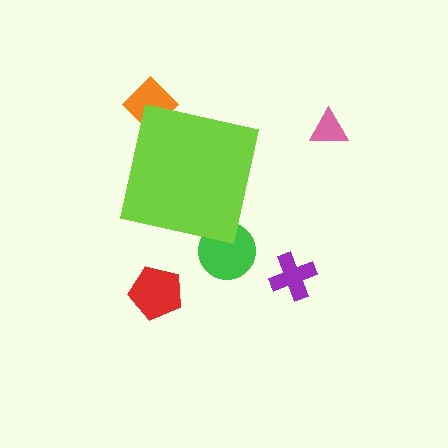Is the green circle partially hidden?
Yes, the green circle is partially hidden behind the lime square.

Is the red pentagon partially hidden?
No, the red pentagon is fully visible.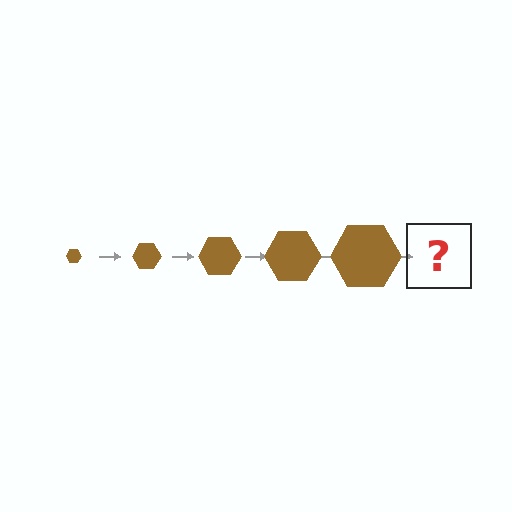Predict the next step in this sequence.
The next step is a brown hexagon, larger than the previous one.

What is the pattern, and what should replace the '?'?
The pattern is that the hexagon gets progressively larger each step. The '?' should be a brown hexagon, larger than the previous one.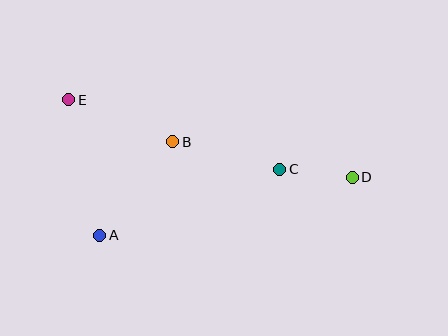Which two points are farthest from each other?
Points D and E are farthest from each other.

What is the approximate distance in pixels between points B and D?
The distance between B and D is approximately 183 pixels.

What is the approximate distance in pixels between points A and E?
The distance between A and E is approximately 139 pixels.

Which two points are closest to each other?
Points C and D are closest to each other.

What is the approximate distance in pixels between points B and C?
The distance between B and C is approximately 110 pixels.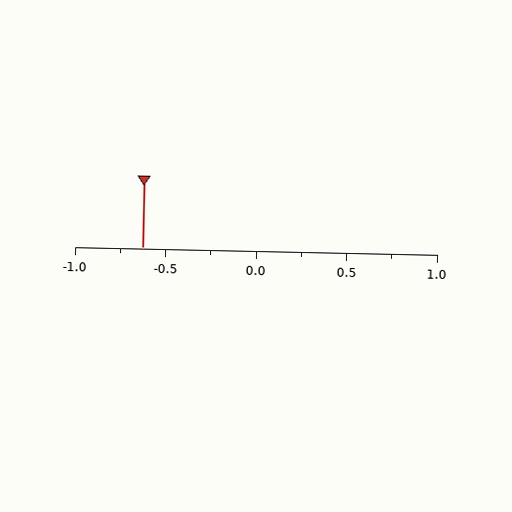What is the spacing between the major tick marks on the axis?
The major ticks are spaced 0.5 apart.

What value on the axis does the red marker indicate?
The marker indicates approximately -0.62.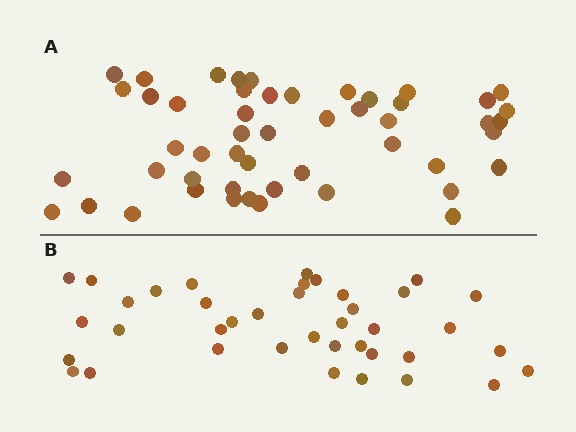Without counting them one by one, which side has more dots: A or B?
Region A (the top region) has more dots.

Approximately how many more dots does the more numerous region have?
Region A has roughly 12 or so more dots than region B.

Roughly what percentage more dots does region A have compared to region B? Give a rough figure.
About 30% more.